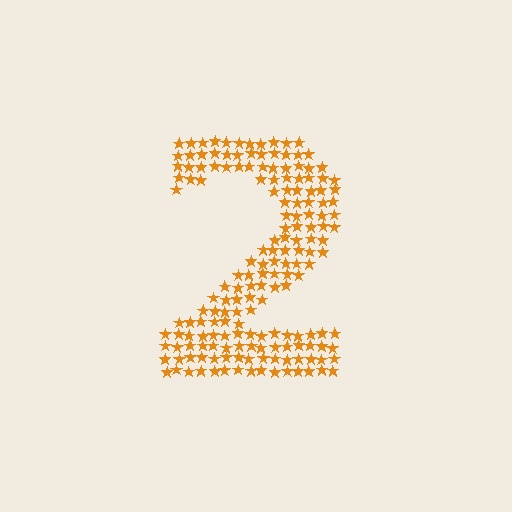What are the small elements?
The small elements are stars.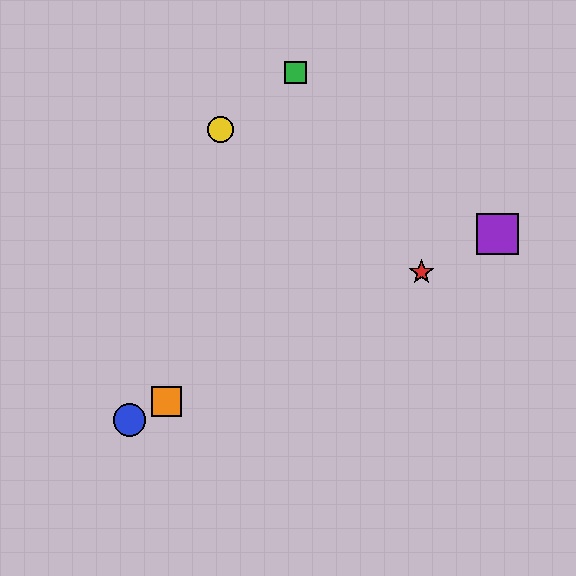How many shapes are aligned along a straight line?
4 shapes (the red star, the blue circle, the purple square, the orange square) are aligned along a straight line.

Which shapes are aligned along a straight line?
The red star, the blue circle, the purple square, the orange square are aligned along a straight line.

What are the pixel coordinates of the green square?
The green square is at (295, 73).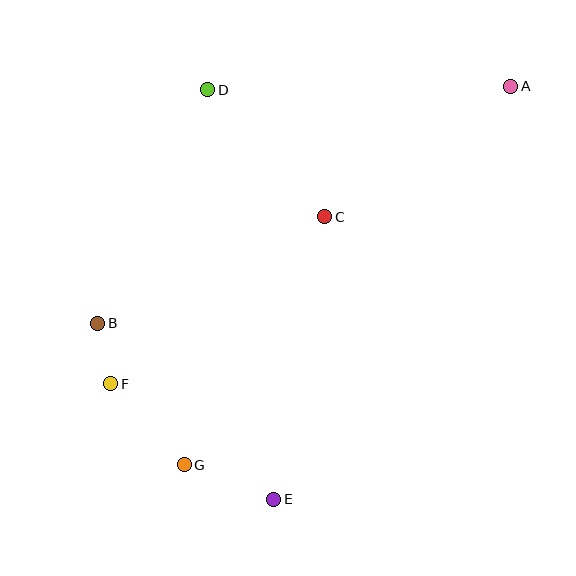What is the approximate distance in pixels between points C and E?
The distance between C and E is approximately 287 pixels.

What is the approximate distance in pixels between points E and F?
The distance between E and F is approximately 200 pixels.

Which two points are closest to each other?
Points B and F are closest to each other.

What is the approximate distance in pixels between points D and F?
The distance between D and F is approximately 309 pixels.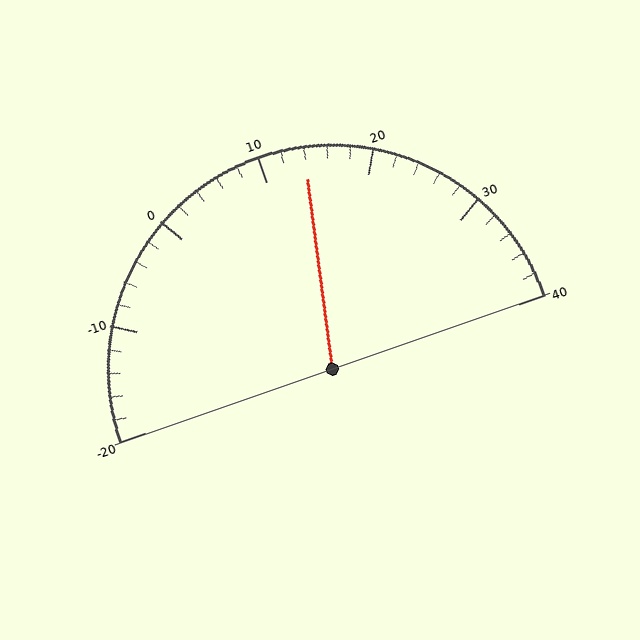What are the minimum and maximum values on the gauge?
The gauge ranges from -20 to 40.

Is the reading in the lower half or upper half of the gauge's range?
The reading is in the upper half of the range (-20 to 40).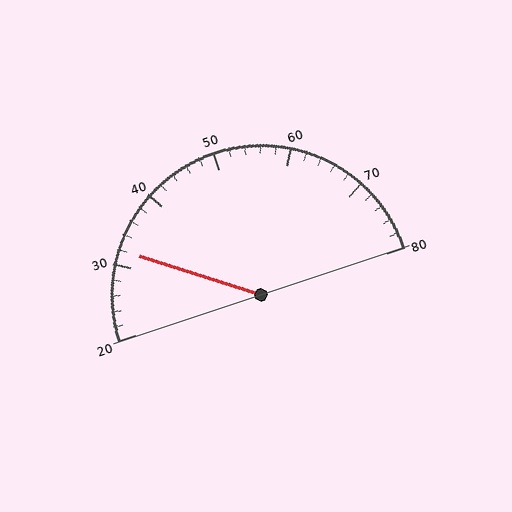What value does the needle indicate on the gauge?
The needle indicates approximately 32.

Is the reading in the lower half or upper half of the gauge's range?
The reading is in the lower half of the range (20 to 80).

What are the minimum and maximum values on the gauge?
The gauge ranges from 20 to 80.